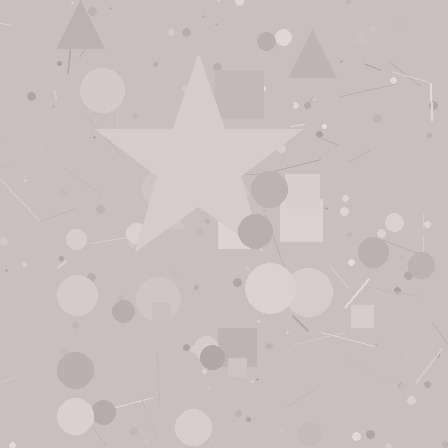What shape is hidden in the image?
A star is hidden in the image.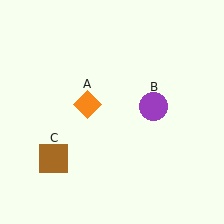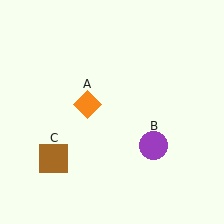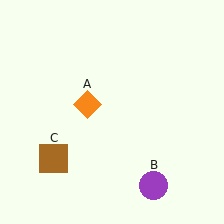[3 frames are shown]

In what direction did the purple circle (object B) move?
The purple circle (object B) moved down.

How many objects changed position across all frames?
1 object changed position: purple circle (object B).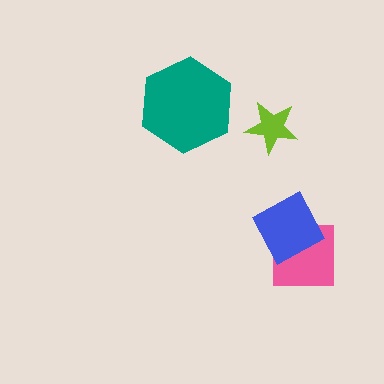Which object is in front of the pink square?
The blue square is in front of the pink square.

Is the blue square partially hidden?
No, no other shape covers it.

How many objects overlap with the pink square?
1 object overlaps with the pink square.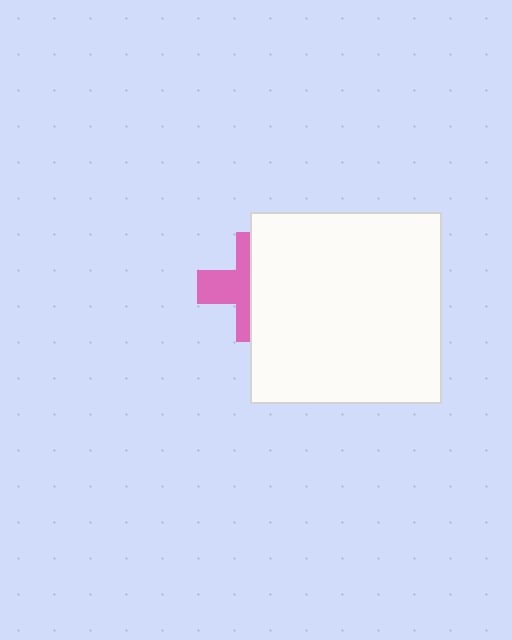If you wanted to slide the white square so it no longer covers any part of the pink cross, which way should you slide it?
Slide it right — that is the most direct way to separate the two shapes.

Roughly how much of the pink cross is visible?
A small part of it is visible (roughly 45%).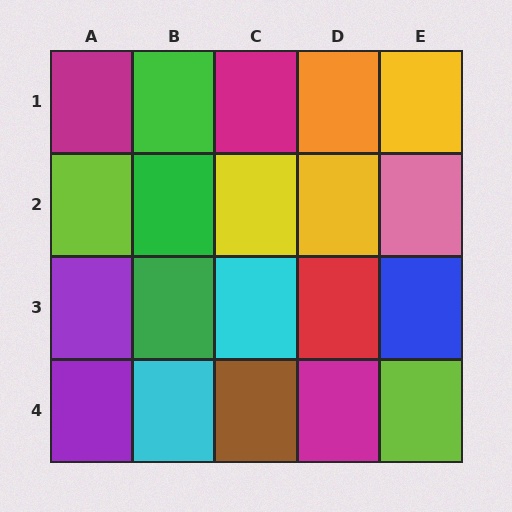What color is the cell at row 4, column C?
Brown.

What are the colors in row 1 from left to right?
Magenta, green, magenta, orange, yellow.